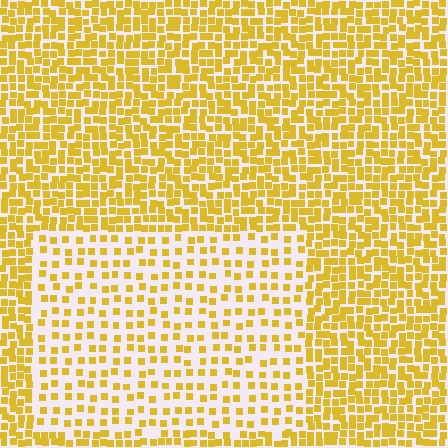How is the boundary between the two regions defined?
The boundary is defined by a change in element density (approximately 2.2x ratio). All elements are the same color, size, and shape.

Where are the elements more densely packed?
The elements are more densely packed outside the rectangle boundary.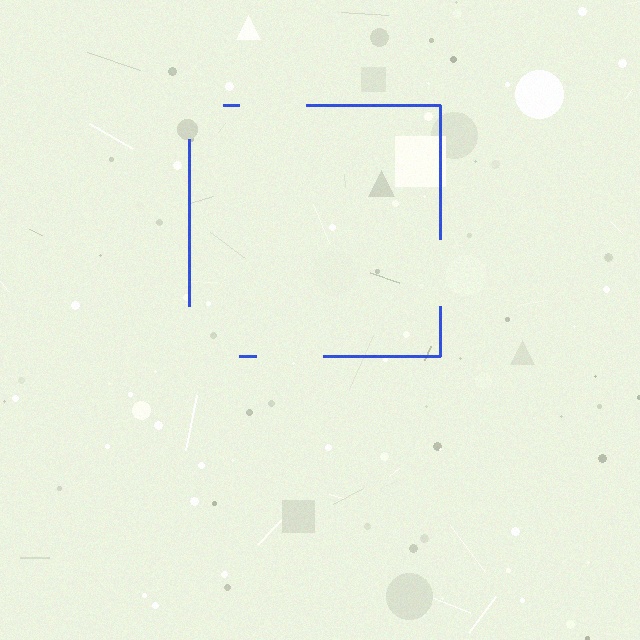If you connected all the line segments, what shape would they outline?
They would outline a square.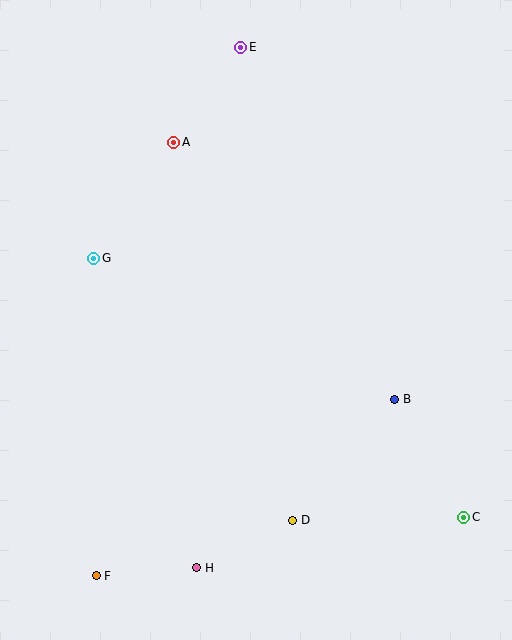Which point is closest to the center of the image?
Point B at (395, 400) is closest to the center.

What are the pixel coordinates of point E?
Point E is at (241, 47).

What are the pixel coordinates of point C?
Point C is at (464, 517).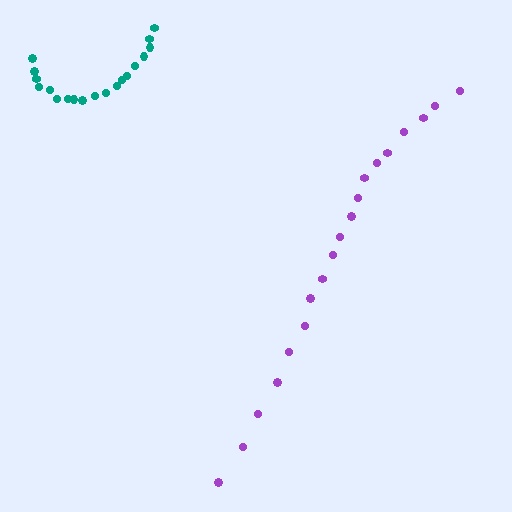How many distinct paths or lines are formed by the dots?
There are 2 distinct paths.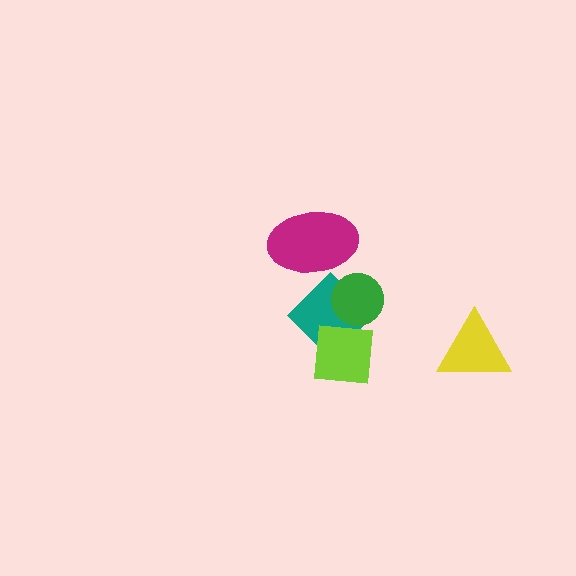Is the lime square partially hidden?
Yes, it is partially covered by another shape.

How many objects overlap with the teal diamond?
3 objects overlap with the teal diamond.